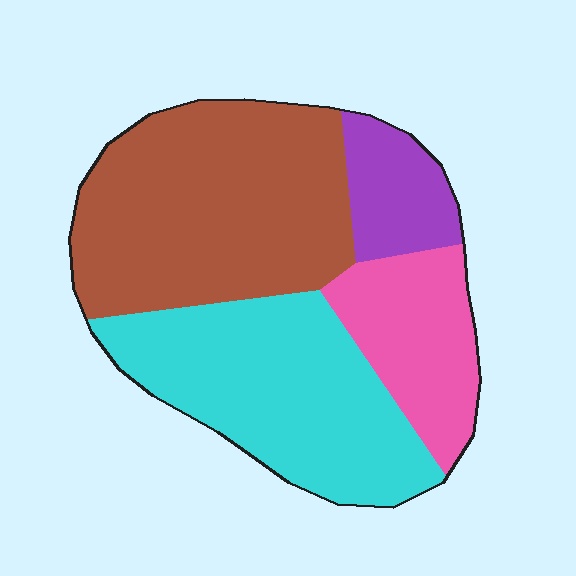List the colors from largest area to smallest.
From largest to smallest: brown, cyan, pink, purple.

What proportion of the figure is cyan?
Cyan takes up about one third (1/3) of the figure.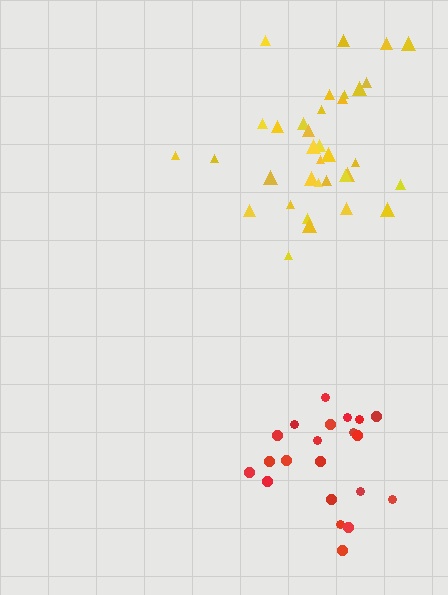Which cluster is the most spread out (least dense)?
Yellow.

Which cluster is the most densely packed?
Red.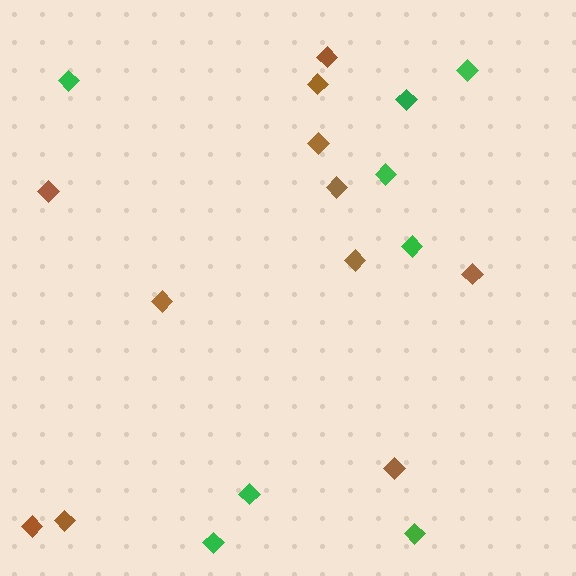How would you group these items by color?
There are 2 groups: one group of green diamonds (8) and one group of brown diamonds (11).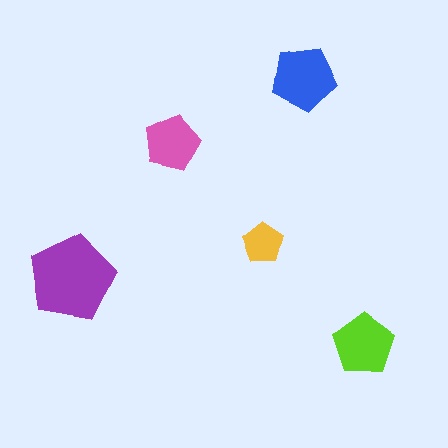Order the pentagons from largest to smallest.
the purple one, the blue one, the lime one, the pink one, the yellow one.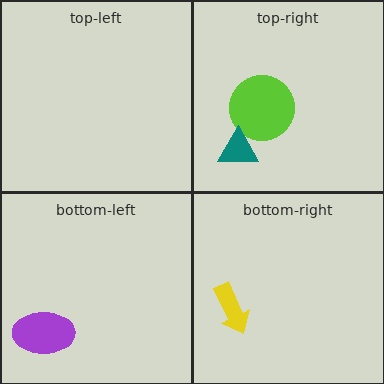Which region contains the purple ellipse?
The bottom-left region.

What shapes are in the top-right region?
The lime circle, the teal triangle.